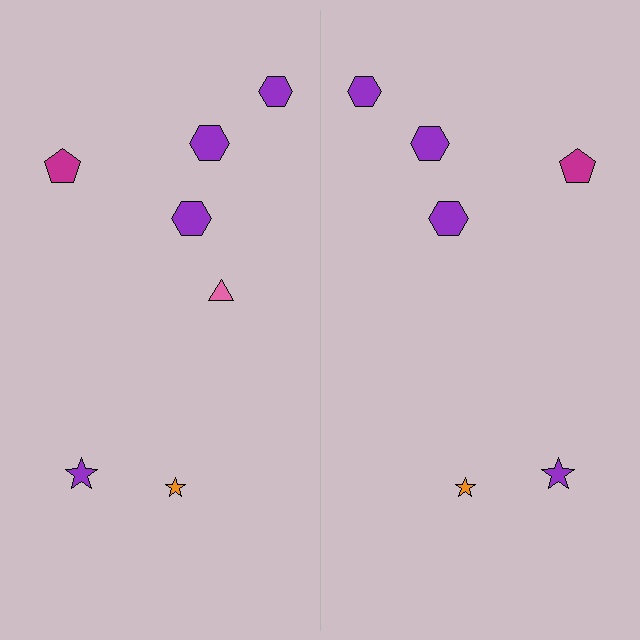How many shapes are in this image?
There are 13 shapes in this image.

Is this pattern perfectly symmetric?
No, the pattern is not perfectly symmetric. A pink triangle is missing from the right side.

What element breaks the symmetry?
A pink triangle is missing from the right side.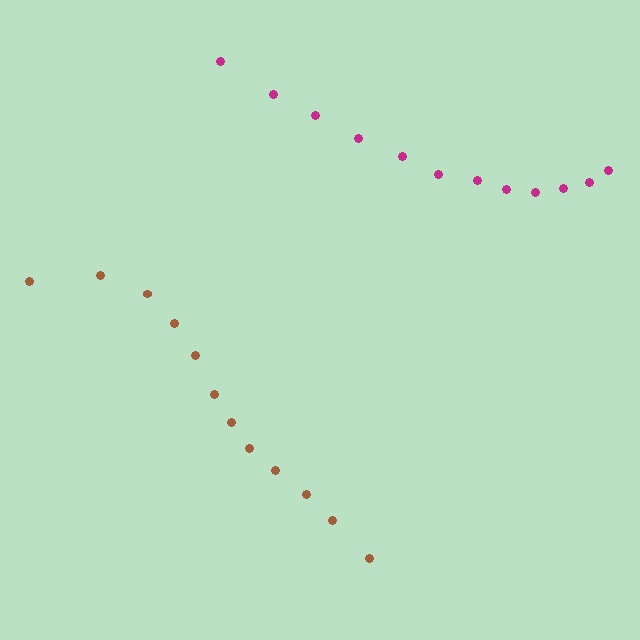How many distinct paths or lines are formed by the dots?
There are 2 distinct paths.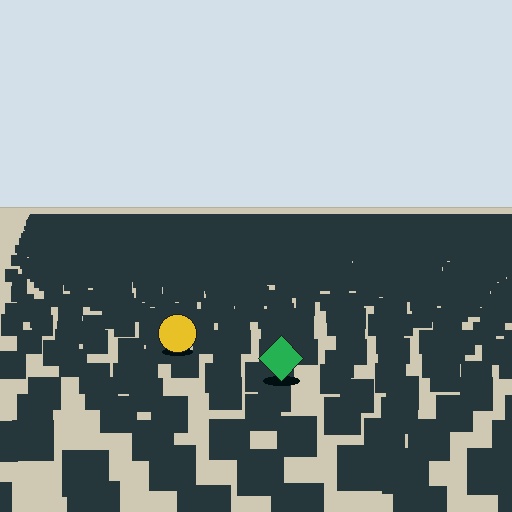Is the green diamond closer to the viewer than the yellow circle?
Yes. The green diamond is closer — you can tell from the texture gradient: the ground texture is coarser near it.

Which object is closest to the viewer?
The green diamond is closest. The texture marks near it are larger and more spread out.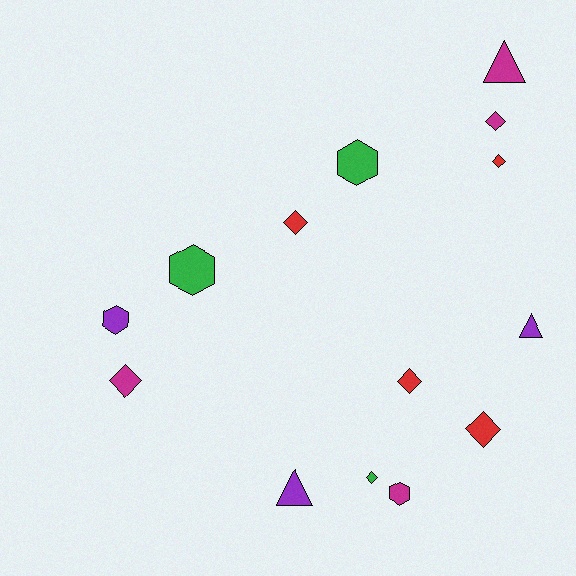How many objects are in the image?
There are 14 objects.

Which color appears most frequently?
Red, with 4 objects.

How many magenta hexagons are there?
There is 1 magenta hexagon.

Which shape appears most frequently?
Diamond, with 7 objects.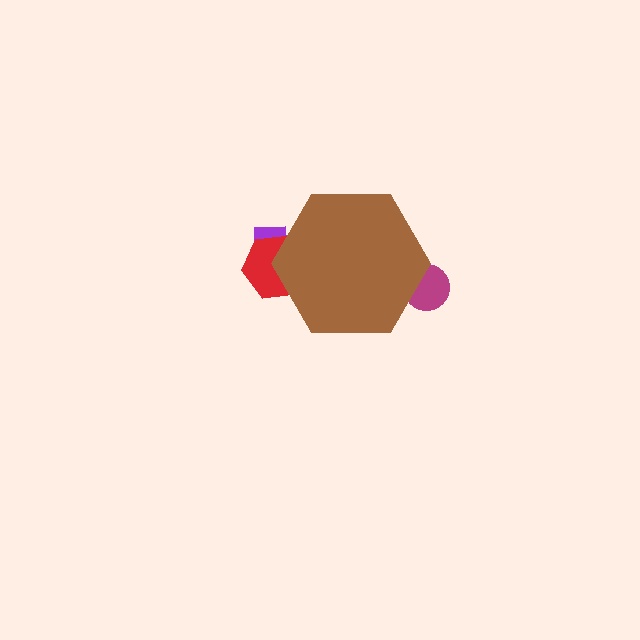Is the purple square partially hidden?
Yes, the purple square is partially hidden behind the brown hexagon.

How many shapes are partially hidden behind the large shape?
3 shapes are partially hidden.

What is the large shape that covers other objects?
A brown hexagon.